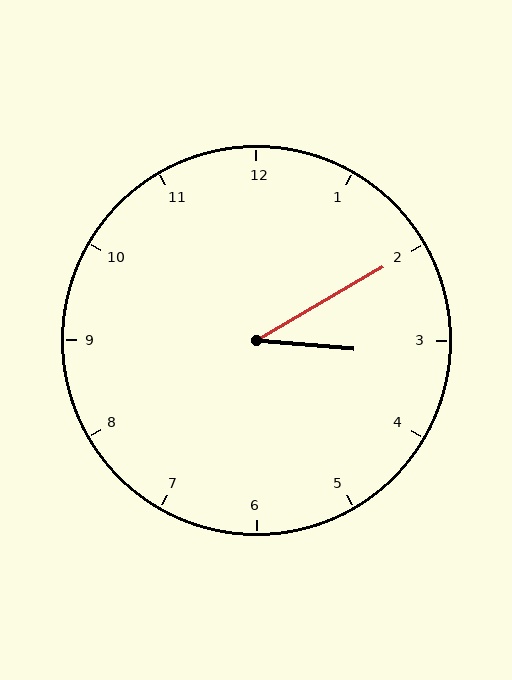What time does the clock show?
3:10.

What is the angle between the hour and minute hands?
Approximately 35 degrees.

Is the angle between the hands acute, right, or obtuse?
It is acute.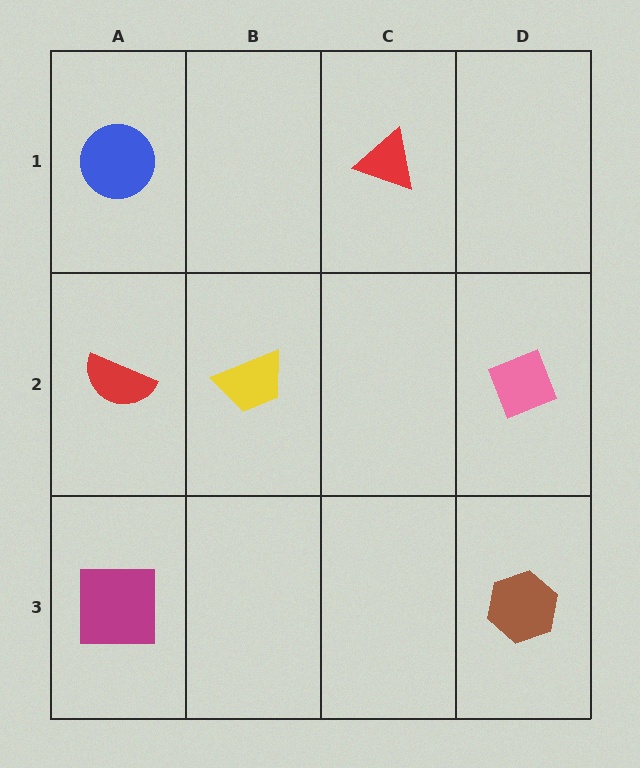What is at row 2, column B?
A yellow trapezoid.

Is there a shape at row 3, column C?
No, that cell is empty.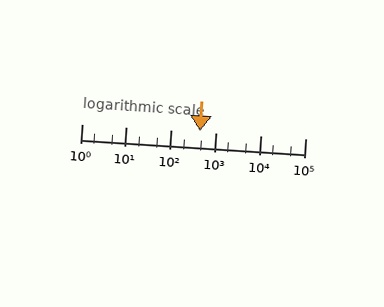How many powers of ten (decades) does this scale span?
The scale spans 5 decades, from 1 to 100000.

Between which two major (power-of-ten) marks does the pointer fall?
The pointer is between 100 and 1000.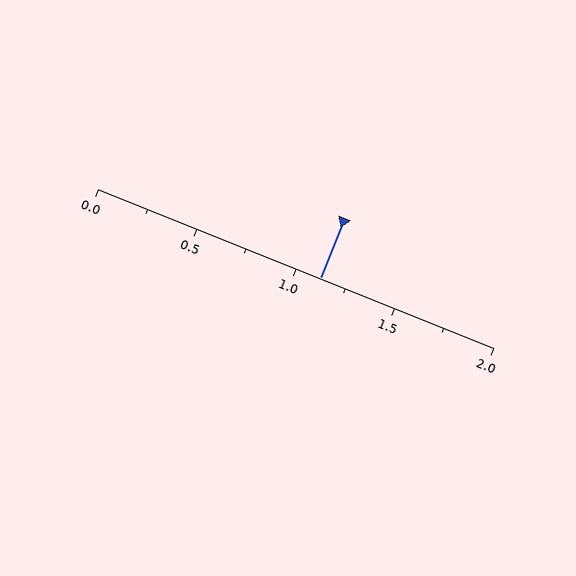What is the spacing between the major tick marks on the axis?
The major ticks are spaced 0.5 apart.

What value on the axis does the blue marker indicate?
The marker indicates approximately 1.12.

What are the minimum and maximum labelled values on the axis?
The axis runs from 0.0 to 2.0.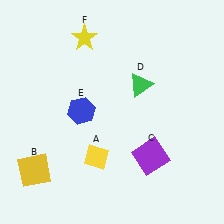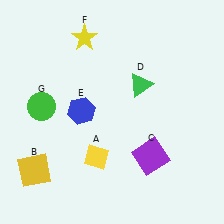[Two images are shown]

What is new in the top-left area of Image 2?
A green circle (G) was added in the top-left area of Image 2.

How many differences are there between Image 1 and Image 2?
There is 1 difference between the two images.